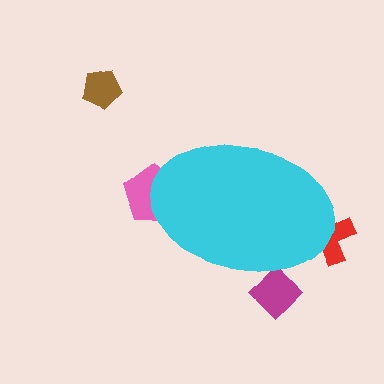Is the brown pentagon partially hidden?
No, the brown pentagon is fully visible.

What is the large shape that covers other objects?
A cyan ellipse.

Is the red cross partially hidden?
Yes, the red cross is partially hidden behind the cyan ellipse.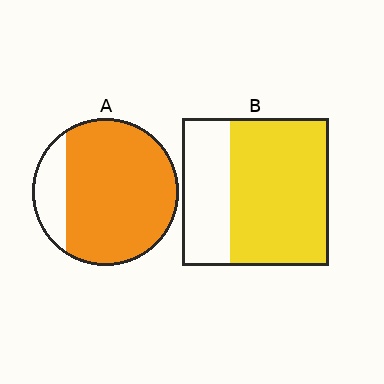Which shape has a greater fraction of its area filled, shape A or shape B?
Shape A.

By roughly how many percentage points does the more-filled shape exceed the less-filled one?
By roughly 15 percentage points (A over B).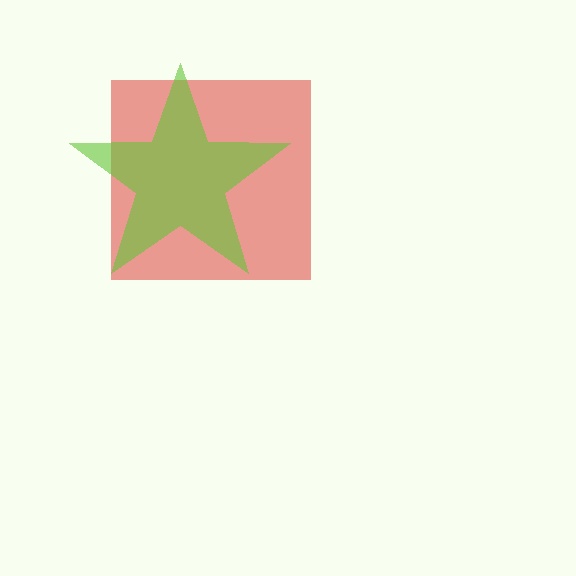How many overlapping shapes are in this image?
There are 2 overlapping shapes in the image.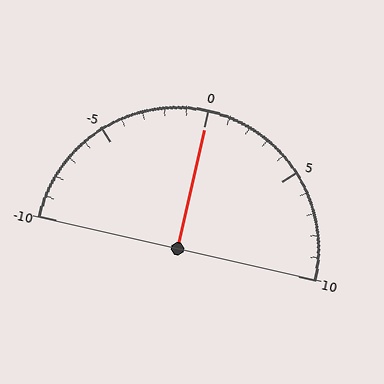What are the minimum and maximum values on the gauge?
The gauge ranges from -10 to 10.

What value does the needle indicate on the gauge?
The needle indicates approximately 0.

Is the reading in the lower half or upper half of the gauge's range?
The reading is in the upper half of the range (-10 to 10).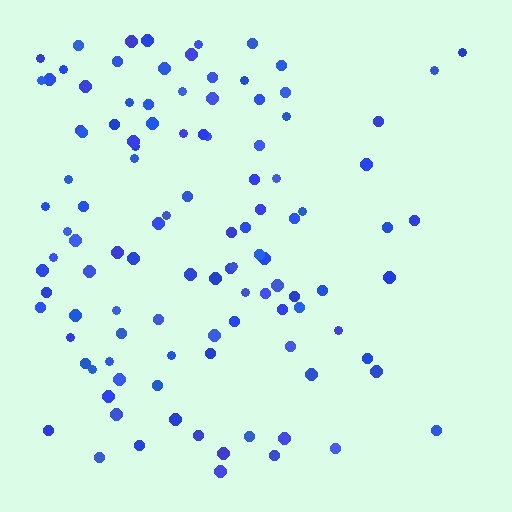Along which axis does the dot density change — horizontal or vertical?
Horizontal.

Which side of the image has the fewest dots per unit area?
The right.